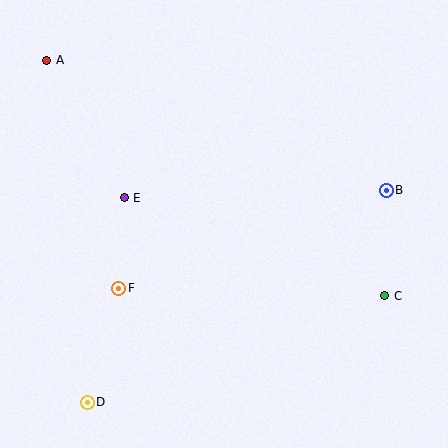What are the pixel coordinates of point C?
Point C is at (385, 296).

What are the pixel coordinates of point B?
Point B is at (386, 190).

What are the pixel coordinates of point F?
Point F is at (119, 288).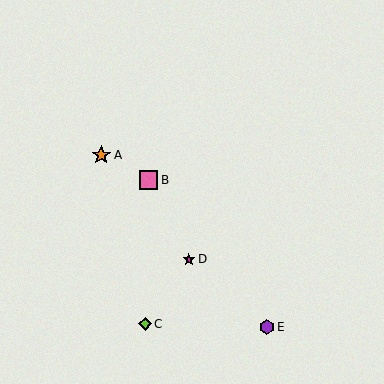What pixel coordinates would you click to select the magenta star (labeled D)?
Click at (189, 259) to select the magenta star D.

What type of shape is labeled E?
Shape E is a purple hexagon.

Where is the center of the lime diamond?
The center of the lime diamond is at (145, 324).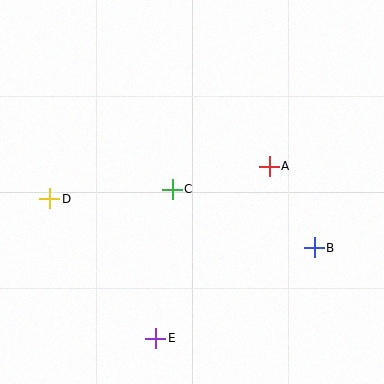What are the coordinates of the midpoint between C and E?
The midpoint between C and E is at (164, 264).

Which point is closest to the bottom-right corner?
Point B is closest to the bottom-right corner.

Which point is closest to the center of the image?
Point C at (172, 189) is closest to the center.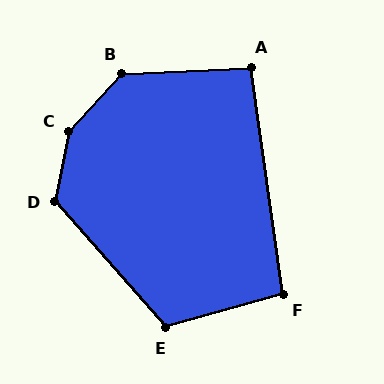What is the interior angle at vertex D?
Approximately 127 degrees (obtuse).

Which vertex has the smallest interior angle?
A, at approximately 95 degrees.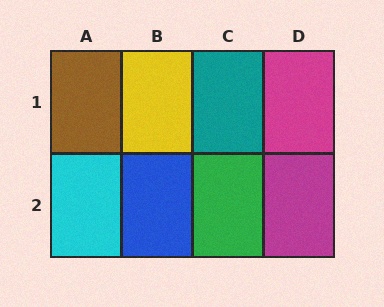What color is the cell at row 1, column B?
Yellow.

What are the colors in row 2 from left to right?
Cyan, blue, green, magenta.